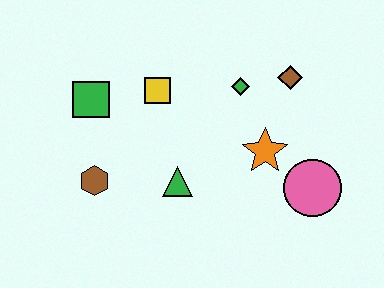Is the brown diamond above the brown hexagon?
Yes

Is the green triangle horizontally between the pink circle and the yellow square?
Yes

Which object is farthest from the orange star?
The green square is farthest from the orange star.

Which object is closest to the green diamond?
The brown diamond is closest to the green diamond.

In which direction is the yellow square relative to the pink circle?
The yellow square is to the left of the pink circle.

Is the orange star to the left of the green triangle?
No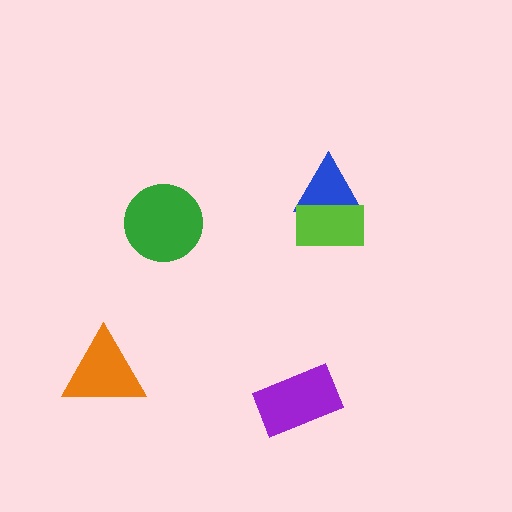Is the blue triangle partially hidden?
Yes, it is partially covered by another shape.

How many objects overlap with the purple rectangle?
0 objects overlap with the purple rectangle.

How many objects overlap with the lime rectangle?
1 object overlaps with the lime rectangle.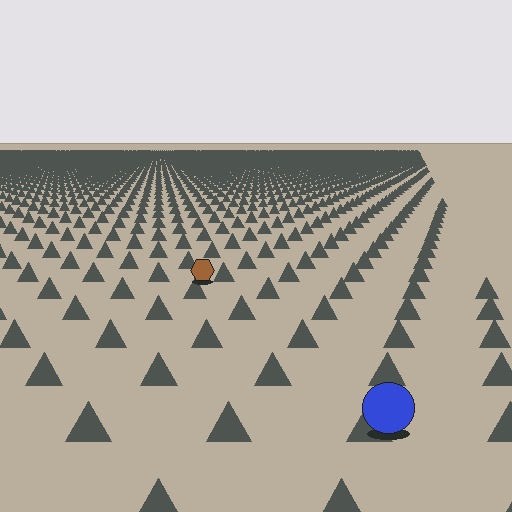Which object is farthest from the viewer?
The brown hexagon is farthest from the viewer. It appears smaller and the ground texture around it is denser.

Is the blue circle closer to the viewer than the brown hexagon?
Yes. The blue circle is closer — you can tell from the texture gradient: the ground texture is coarser near it.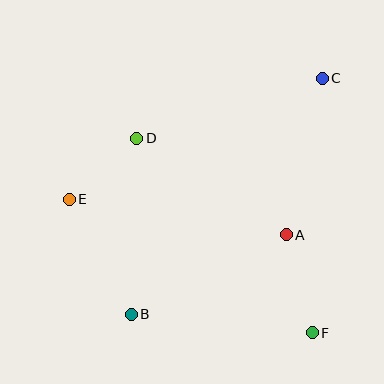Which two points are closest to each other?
Points D and E are closest to each other.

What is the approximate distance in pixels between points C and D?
The distance between C and D is approximately 195 pixels.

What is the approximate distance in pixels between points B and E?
The distance between B and E is approximately 131 pixels.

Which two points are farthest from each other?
Points B and C are farthest from each other.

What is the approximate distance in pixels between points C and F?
The distance between C and F is approximately 255 pixels.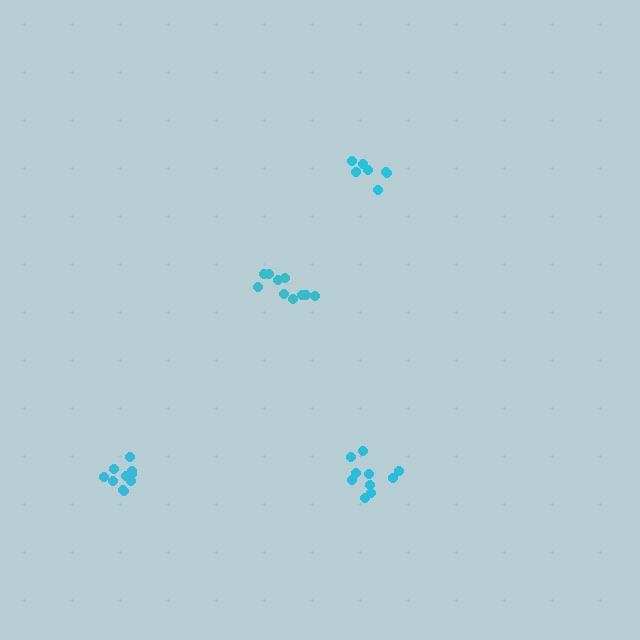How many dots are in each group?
Group 1: 10 dots, Group 2: 7 dots, Group 3: 10 dots, Group 4: 10 dots (37 total).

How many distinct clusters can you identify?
There are 4 distinct clusters.